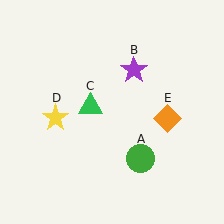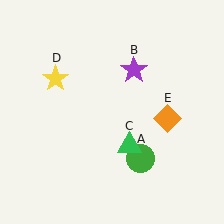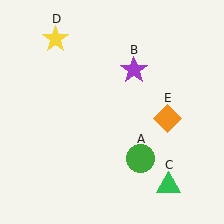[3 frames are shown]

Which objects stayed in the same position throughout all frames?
Green circle (object A) and purple star (object B) and orange diamond (object E) remained stationary.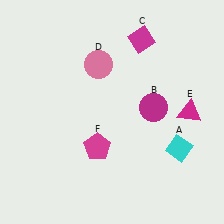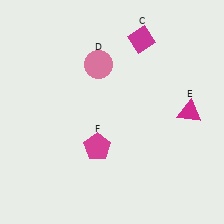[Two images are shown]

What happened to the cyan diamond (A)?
The cyan diamond (A) was removed in Image 2. It was in the bottom-right area of Image 1.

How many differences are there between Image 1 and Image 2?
There are 2 differences between the two images.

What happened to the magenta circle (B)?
The magenta circle (B) was removed in Image 2. It was in the top-right area of Image 1.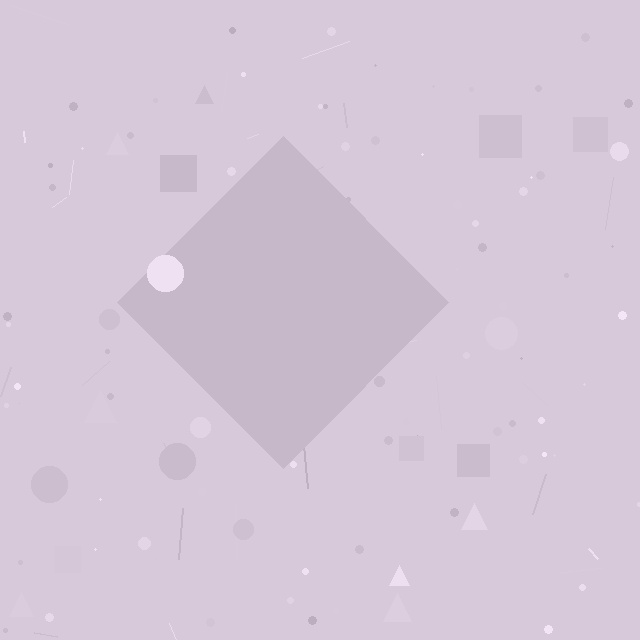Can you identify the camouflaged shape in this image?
The camouflaged shape is a diamond.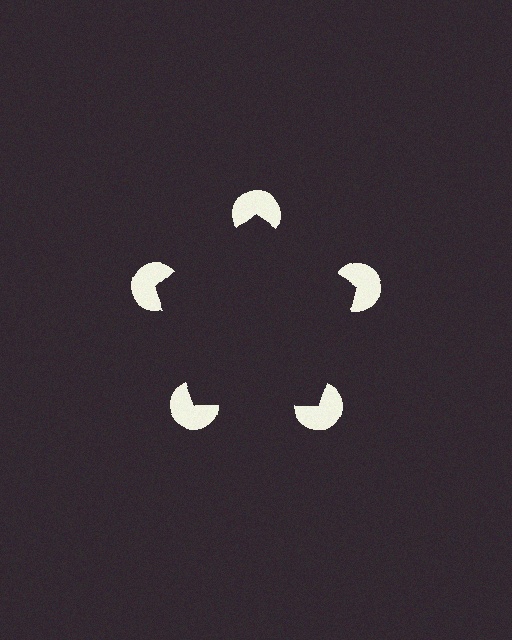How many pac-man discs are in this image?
There are 5 — one at each vertex of the illusory pentagon.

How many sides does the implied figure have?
5 sides.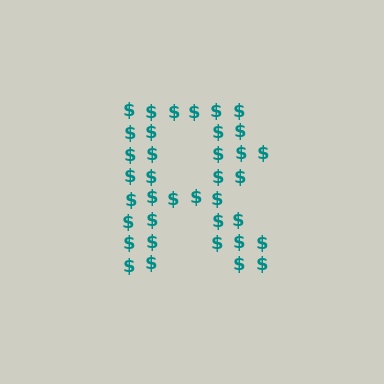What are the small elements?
The small elements are dollar signs.